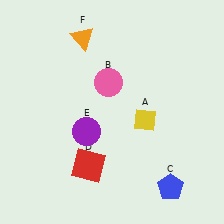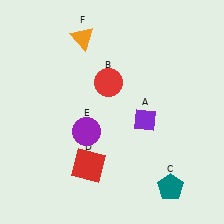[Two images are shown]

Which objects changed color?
A changed from yellow to purple. B changed from pink to red. C changed from blue to teal.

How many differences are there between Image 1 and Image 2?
There are 3 differences between the two images.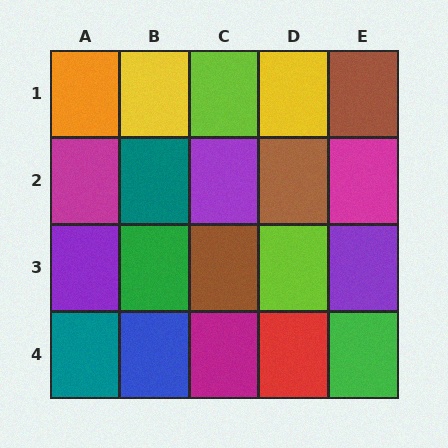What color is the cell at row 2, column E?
Magenta.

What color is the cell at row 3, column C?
Brown.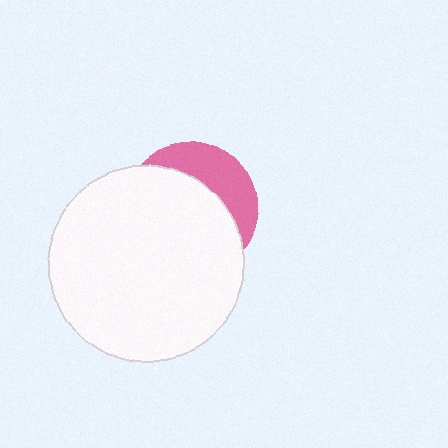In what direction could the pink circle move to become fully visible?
The pink circle could move toward the upper-right. That would shift it out from behind the white circle entirely.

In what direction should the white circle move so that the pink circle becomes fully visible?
The white circle should move toward the lower-left. That is the shortest direction to clear the overlap and leave the pink circle fully visible.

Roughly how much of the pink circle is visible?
A small part of it is visible (roughly 32%).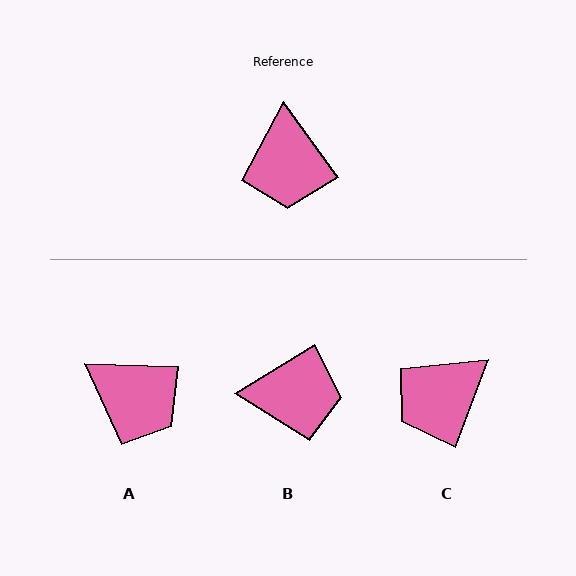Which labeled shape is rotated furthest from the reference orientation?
B, about 86 degrees away.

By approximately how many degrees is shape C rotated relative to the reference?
Approximately 57 degrees clockwise.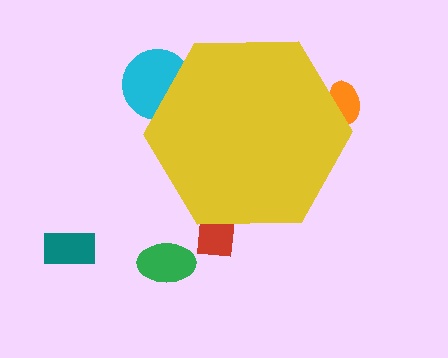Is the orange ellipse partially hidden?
Yes, the orange ellipse is partially hidden behind the yellow hexagon.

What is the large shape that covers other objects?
A yellow hexagon.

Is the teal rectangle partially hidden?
No, the teal rectangle is fully visible.